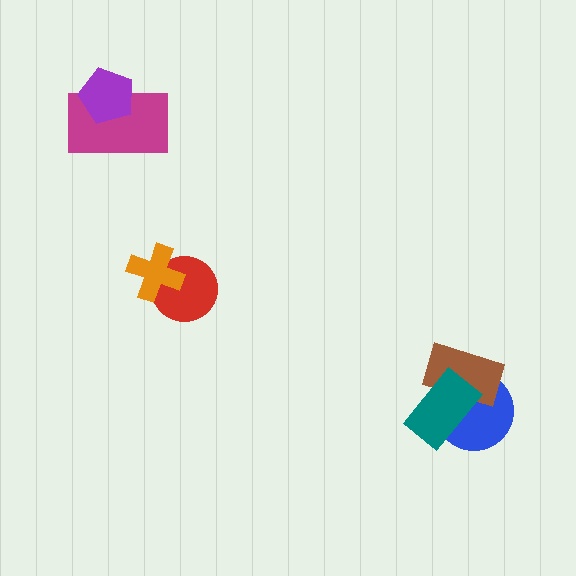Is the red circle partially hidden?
Yes, it is partially covered by another shape.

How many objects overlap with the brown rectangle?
2 objects overlap with the brown rectangle.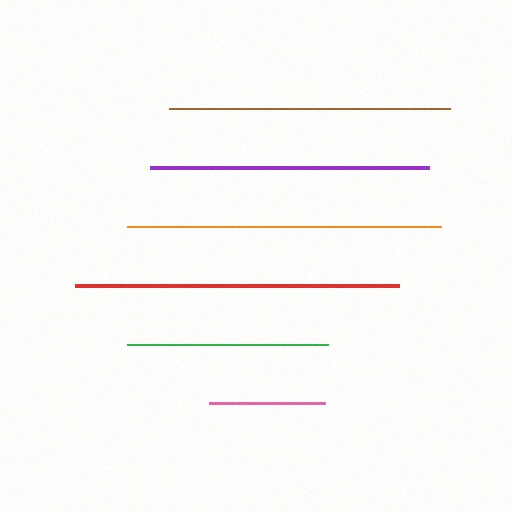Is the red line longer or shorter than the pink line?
The red line is longer than the pink line.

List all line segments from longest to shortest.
From longest to shortest: red, orange, brown, purple, green, pink.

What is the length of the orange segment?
The orange segment is approximately 315 pixels long.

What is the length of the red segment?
The red segment is approximately 324 pixels long.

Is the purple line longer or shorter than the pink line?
The purple line is longer than the pink line.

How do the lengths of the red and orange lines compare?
The red and orange lines are approximately the same length.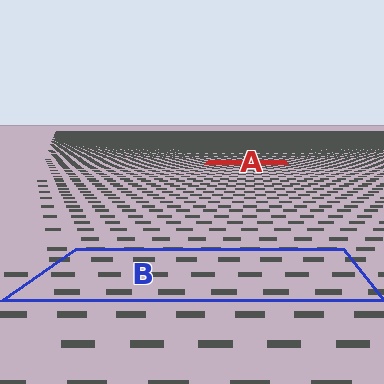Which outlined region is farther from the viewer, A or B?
Region A is farther from the viewer — the texture elements inside it appear smaller and more densely packed.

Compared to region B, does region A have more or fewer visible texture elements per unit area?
Region A has more texture elements per unit area — they are packed more densely because it is farther away.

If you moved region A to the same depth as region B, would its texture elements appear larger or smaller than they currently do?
They would appear larger. At a closer depth, the same texture elements are projected at a bigger on-screen size.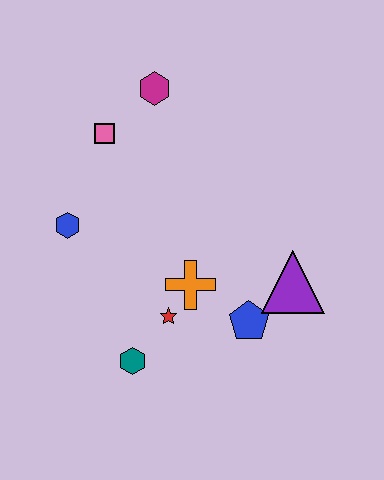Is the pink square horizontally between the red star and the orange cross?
No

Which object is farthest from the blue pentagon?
The magenta hexagon is farthest from the blue pentagon.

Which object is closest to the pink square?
The magenta hexagon is closest to the pink square.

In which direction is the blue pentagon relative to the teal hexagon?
The blue pentagon is to the right of the teal hexagon.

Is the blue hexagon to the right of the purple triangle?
No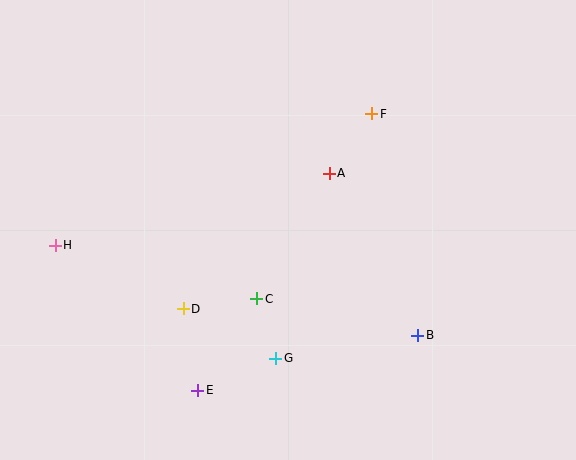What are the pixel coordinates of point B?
Point B is at (418, 335).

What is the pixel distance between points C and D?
The distance between C and D is 74 pixels.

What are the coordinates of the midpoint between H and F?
The midpoint between H and F is at (213, 180).